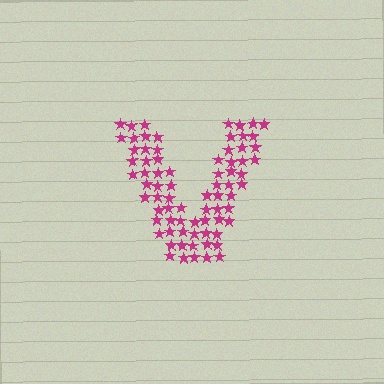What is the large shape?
The large shape is the letter V.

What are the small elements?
The small elements are stars.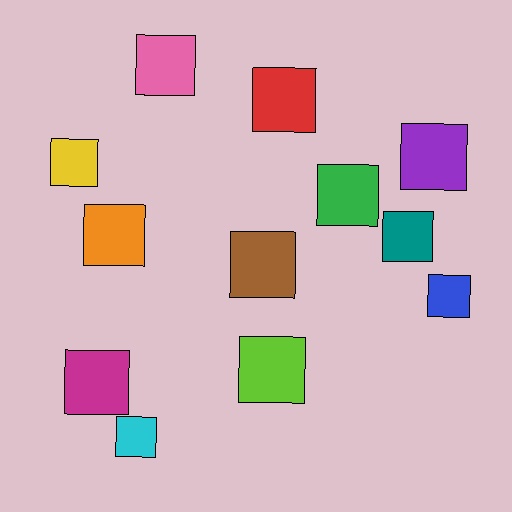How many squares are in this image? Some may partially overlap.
There are 12 squares.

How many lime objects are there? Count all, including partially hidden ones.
There is 1 lime object.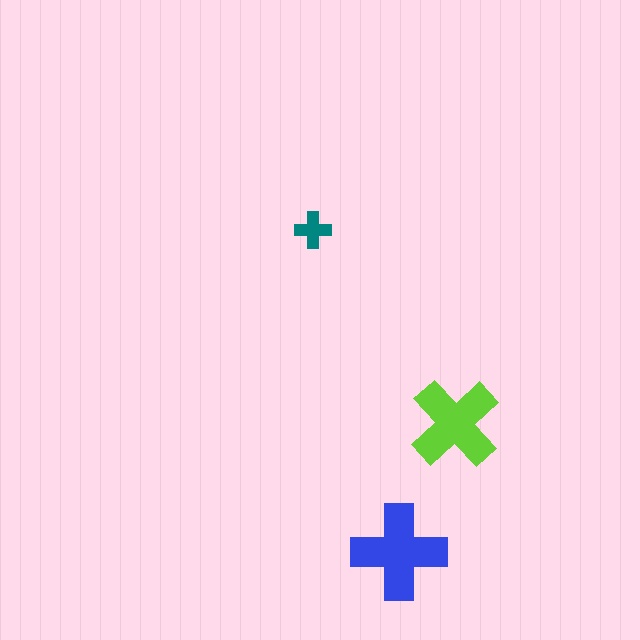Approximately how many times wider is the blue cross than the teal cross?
About 2.5 times wider.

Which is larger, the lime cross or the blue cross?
The blue one.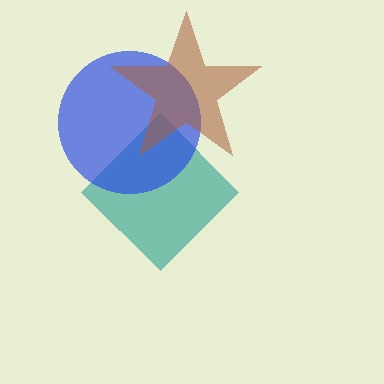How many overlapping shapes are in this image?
There are 3 overlapping shapes in the image.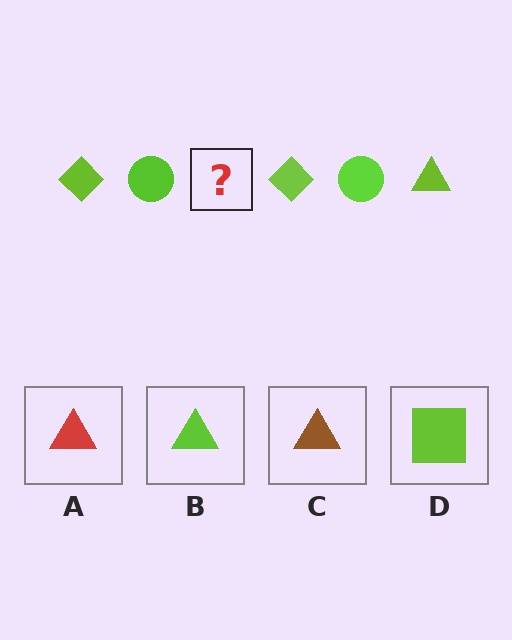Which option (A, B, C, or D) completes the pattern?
B.